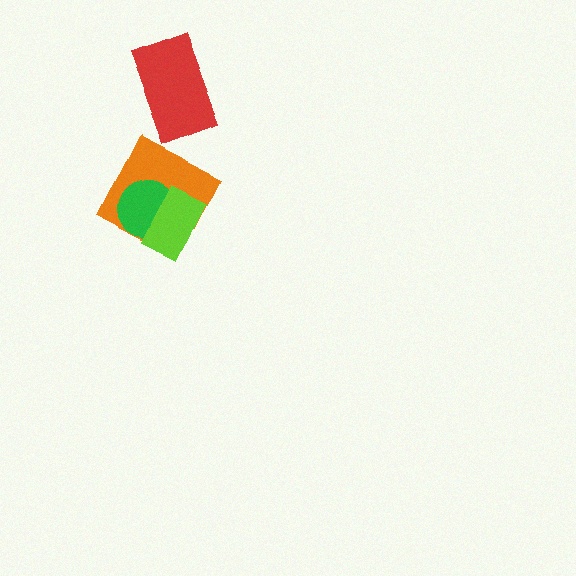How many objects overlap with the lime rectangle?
2 objects overlap with the lime rectangle.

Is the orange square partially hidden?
Yes, it is partially covered by another shape.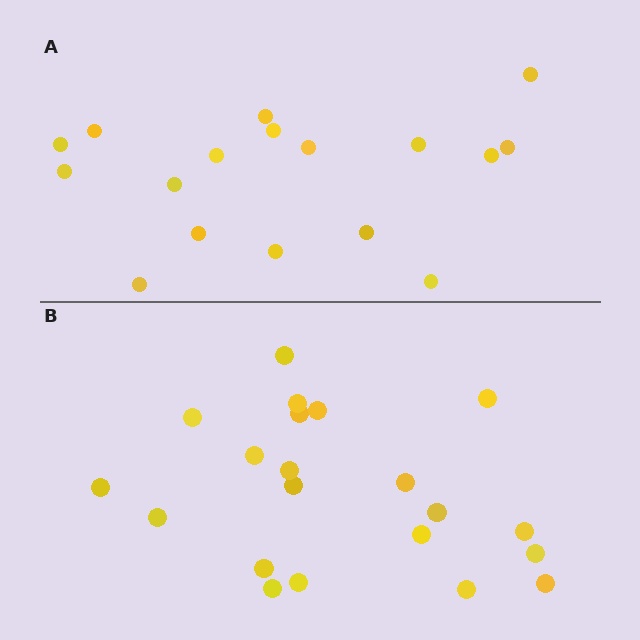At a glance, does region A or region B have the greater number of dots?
Region B (the bottom region) has more dots.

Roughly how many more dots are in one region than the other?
Region B has about 4 more dots than region A.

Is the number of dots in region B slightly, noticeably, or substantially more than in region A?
Region B has only slightly more — the two regions are fairly close. The ratio is roughly 1.2 to 1.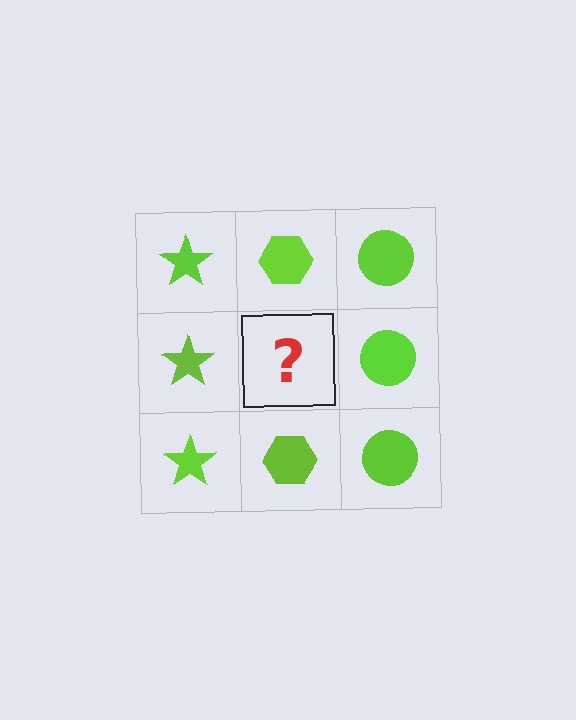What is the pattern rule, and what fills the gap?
The rule is that each column has a consistent shape. The gap should be filled with a lime hexagon.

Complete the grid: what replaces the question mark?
The question mark should be replaced with a lime hexagon.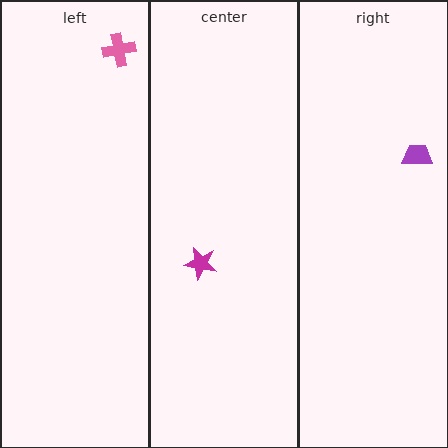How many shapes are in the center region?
1.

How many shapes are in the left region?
1.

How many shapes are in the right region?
1.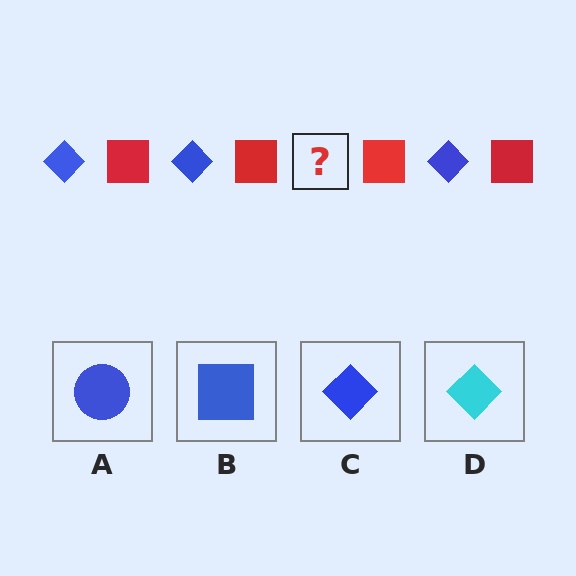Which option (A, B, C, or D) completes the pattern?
C.